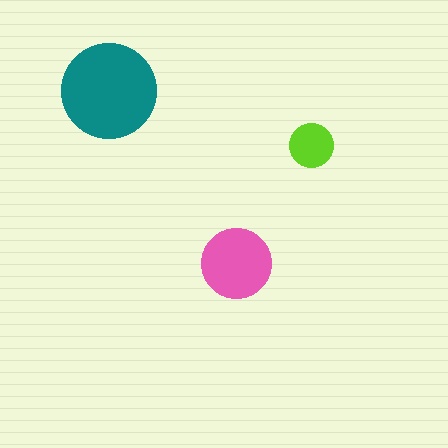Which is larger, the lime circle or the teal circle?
The teal one.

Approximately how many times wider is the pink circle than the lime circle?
About 1.5 times wider.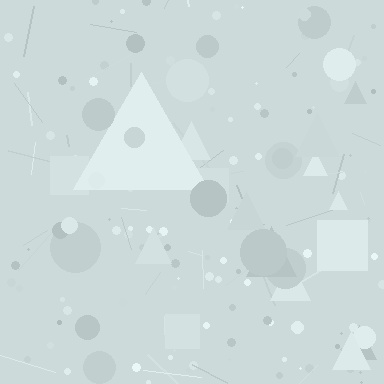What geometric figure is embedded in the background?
A triangle is embedded in the background.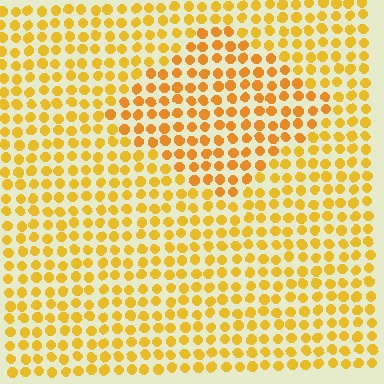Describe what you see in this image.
The image is filled with small yellow elements in a uniform arrangement. A diamond-shaped region is visible where the elements are tinted to a slightly different hue, forming a subtle color boundary.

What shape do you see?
I see a diamond.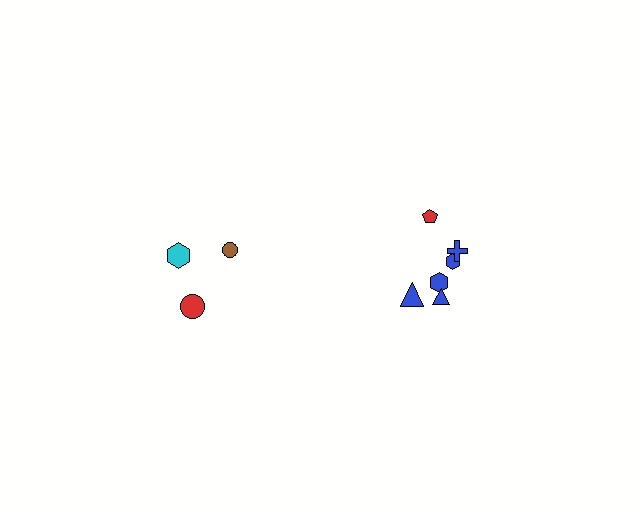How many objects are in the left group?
There are 3 objects.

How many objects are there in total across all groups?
There are 9 objects.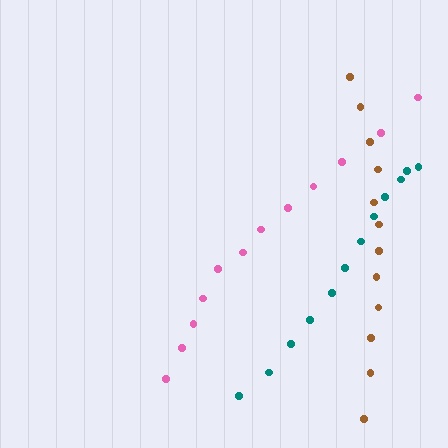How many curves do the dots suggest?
There are 3 distinct paths.